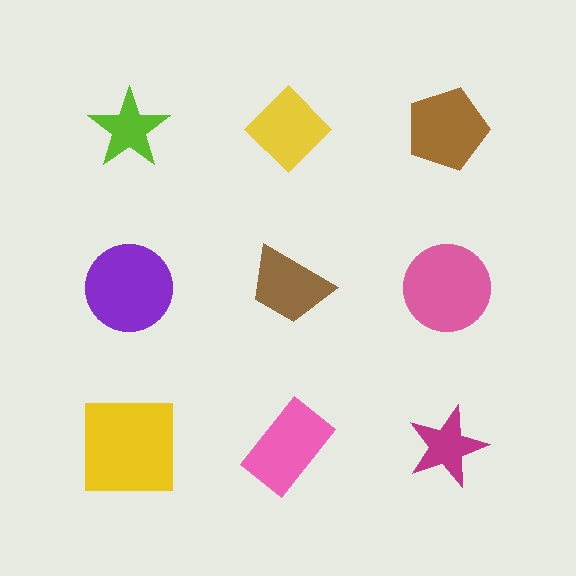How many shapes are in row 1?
3 shapes.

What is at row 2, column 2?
A brown trapezoid.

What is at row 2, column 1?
A purple circle.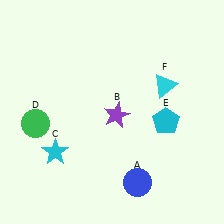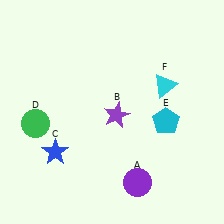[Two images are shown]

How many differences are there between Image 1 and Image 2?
There are 2 differences between the two images.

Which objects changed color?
A changed from blue to purple. C changed from cyan to blue.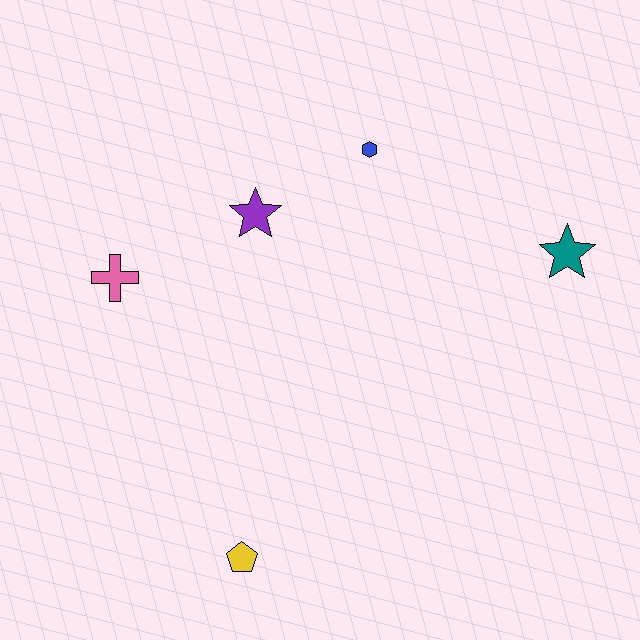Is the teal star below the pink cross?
No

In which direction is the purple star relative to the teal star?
The purple star is to the left of the teal star.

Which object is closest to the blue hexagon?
The purple star is closest to the blue hexagon.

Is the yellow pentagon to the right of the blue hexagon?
No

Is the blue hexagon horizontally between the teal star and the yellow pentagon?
Yes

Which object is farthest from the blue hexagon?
The yellow pentagon is farthest from the blue hexagon.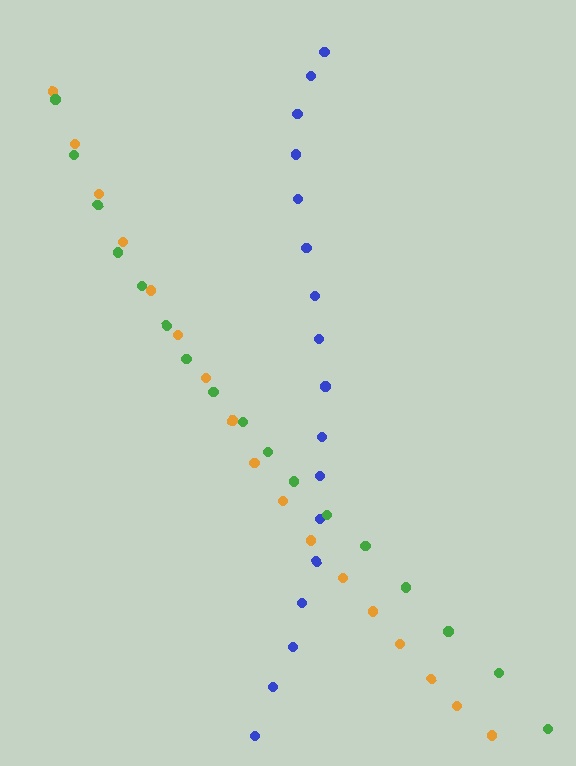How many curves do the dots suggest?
There are 3 distinct paths.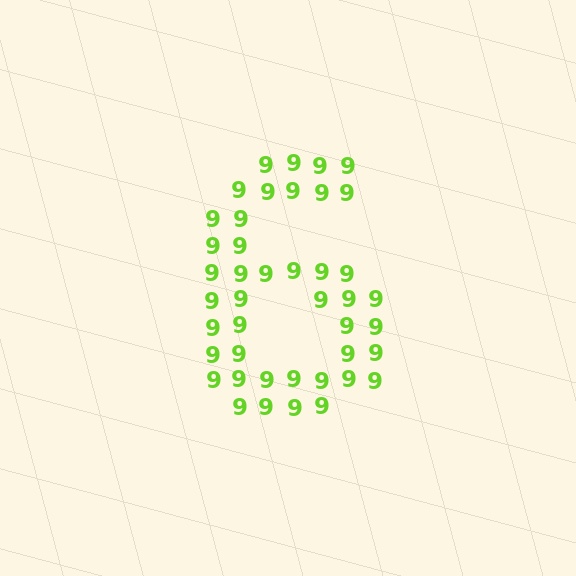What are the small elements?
The small elements are digit 9's.